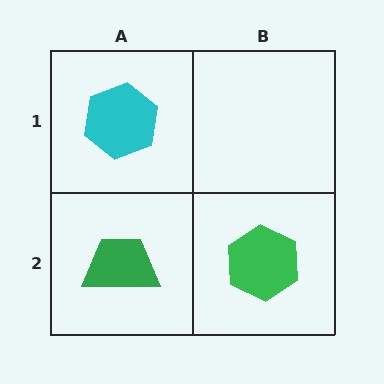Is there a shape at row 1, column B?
No, that cell is empty.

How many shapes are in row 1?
1 shape.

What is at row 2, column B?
A green hexagon.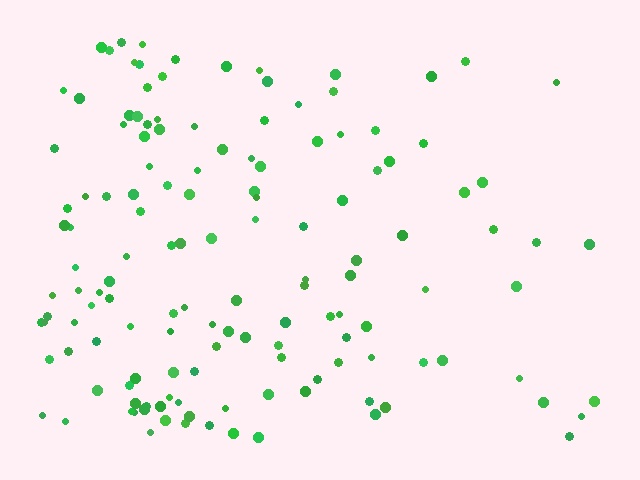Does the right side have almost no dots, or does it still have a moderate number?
Still a moderate number, just noticeably fewer than the left.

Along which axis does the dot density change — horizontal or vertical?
Horizontal.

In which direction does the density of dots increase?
From right to left, with the left side densest.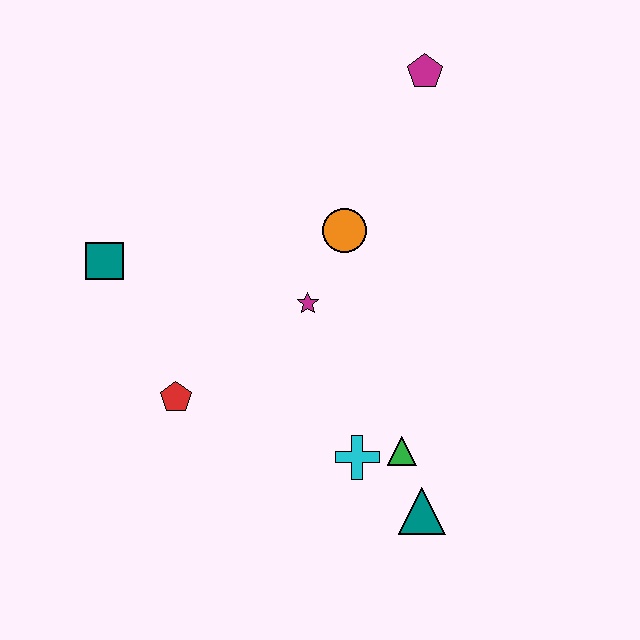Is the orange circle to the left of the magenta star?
No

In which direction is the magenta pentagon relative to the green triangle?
The magenta pentagon is above the green triangle.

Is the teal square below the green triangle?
No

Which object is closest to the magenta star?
The orange circle is closest to the magenta star.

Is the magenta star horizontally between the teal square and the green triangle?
Yes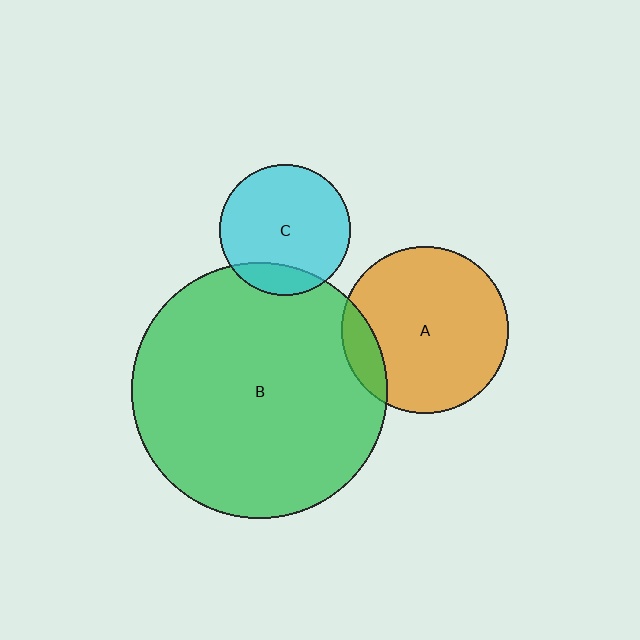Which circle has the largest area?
Circle B (green).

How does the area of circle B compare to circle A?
Approximately 2.4 times.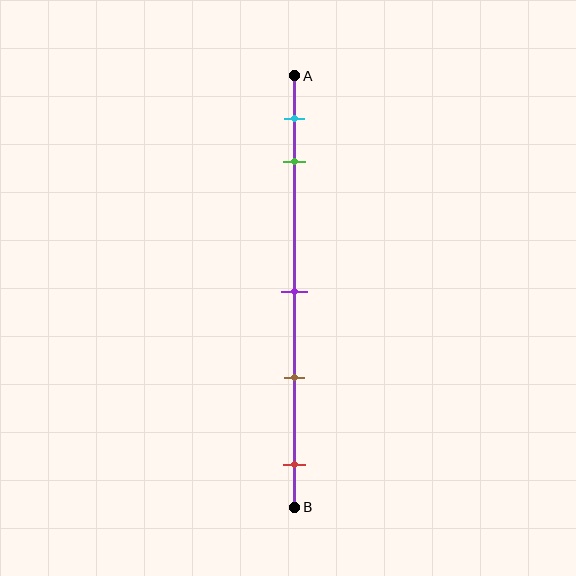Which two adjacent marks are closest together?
The cyan and green marks are the closest adjacent pair.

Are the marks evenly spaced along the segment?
No, the marks are not evenly spaced.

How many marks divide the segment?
There are 5 marks dividing the segment.